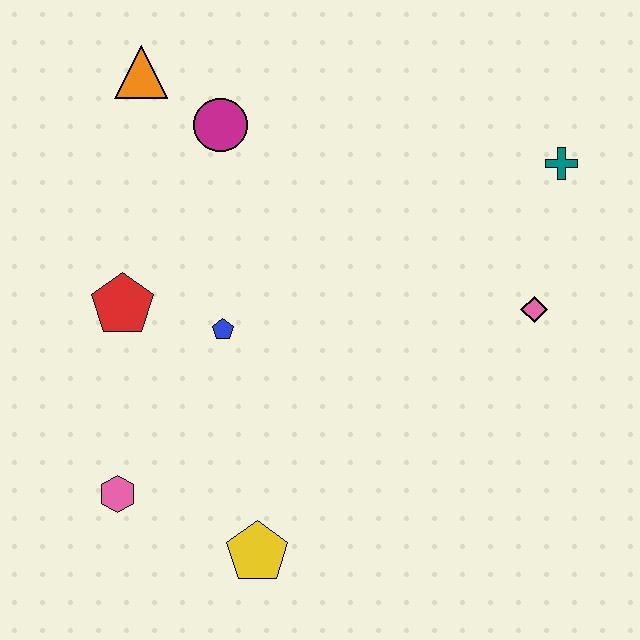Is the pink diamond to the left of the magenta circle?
No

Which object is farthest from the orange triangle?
The yellow pentagon is farthest from the orange triangle.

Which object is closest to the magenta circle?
The orange triangle is closest to the magenta circle.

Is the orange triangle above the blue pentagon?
Yes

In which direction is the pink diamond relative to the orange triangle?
The pink diamond is to the right of the orange triangle.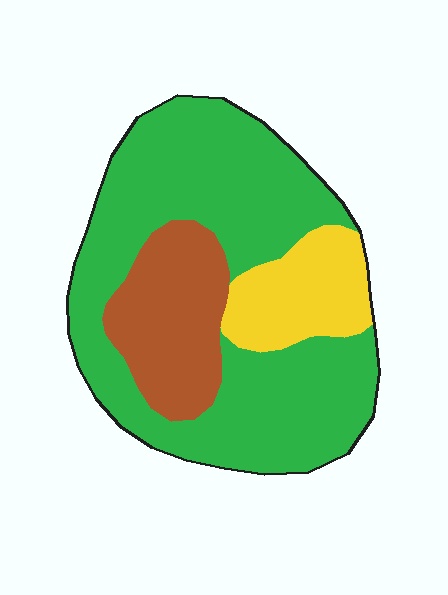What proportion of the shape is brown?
Brown covers 20% of the shape.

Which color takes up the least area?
Yellow, at roughly 15%.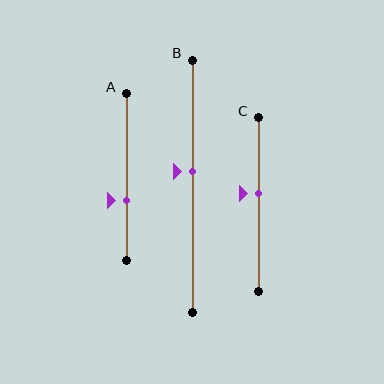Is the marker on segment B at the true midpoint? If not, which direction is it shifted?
No, the marker on segment B is shifted upward by about 6% of the segment length.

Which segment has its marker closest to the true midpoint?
Segment B has its marker closest to the true midpoint.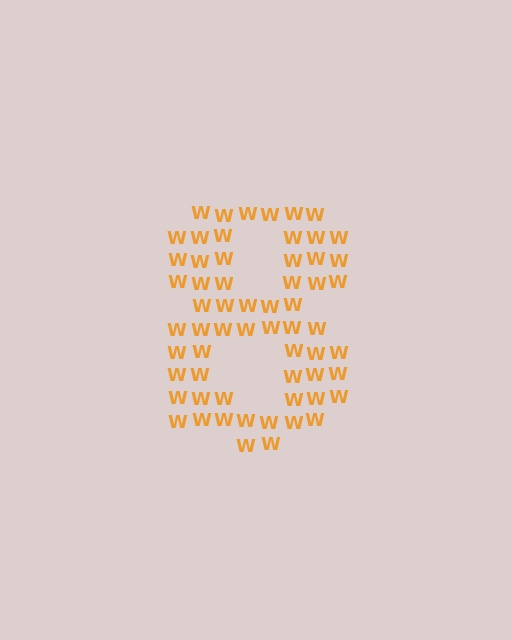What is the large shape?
The large shape is the digit 8.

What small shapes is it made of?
It is made of small letter W's.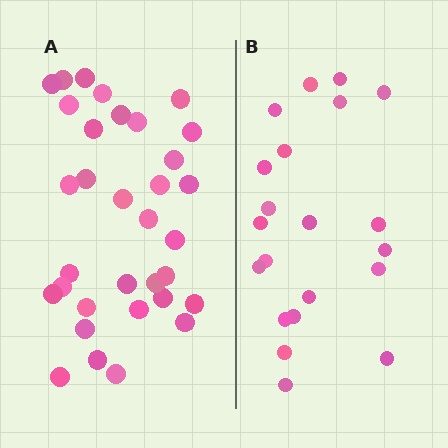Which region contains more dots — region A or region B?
Region A (the left region) has more dots.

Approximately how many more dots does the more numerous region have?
Region A has roughly 12 or so more dots than region B.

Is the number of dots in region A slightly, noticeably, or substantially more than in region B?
Region A has substantially more. The ratio is roughly 1.6 to 1.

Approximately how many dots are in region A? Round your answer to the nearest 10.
About 30 dots. (The exact count is 33, which rounds to 30.)